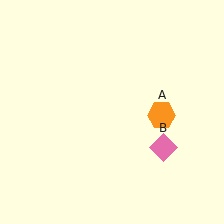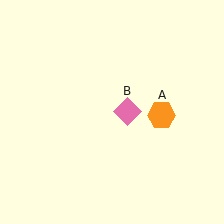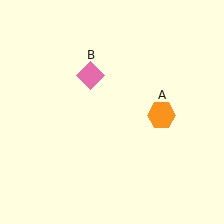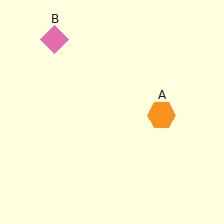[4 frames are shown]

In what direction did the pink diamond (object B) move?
The pink diamond (object B) moved up and to the left.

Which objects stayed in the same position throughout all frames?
Orange hexagon (object A) remained stationary.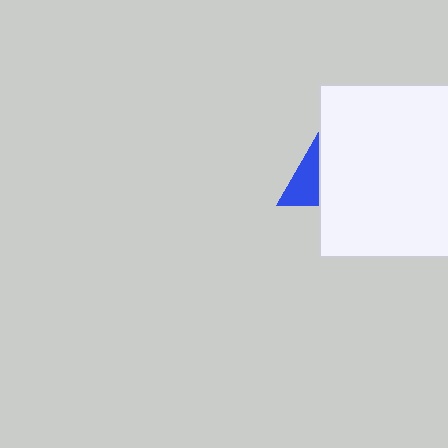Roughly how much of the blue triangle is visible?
A small part of it is visible (roughly 33%).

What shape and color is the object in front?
The object in front is a white square.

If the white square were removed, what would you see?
You would see the complete blue triangle.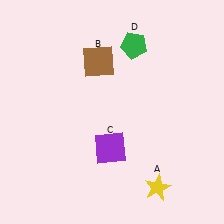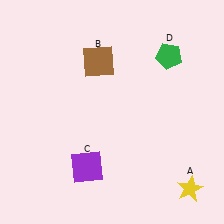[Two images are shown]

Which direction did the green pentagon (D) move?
The green pentagon (D) moved right.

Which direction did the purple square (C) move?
The purple square (C) moved left.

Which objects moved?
The objects that moved are: the yellow star (A), the purple square (C), the green pentagon (D).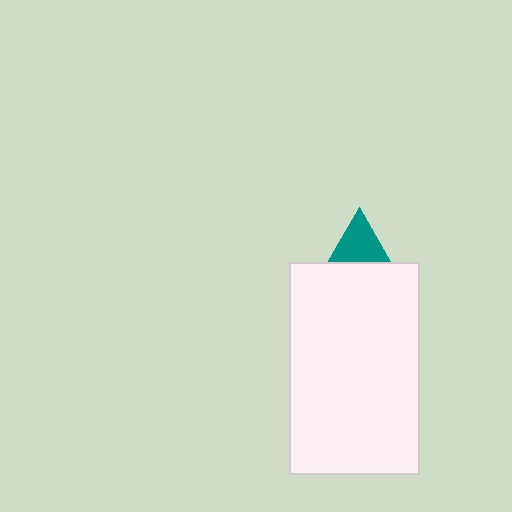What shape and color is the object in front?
The object in front is a white rectangle.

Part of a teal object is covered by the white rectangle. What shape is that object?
It is a triangle.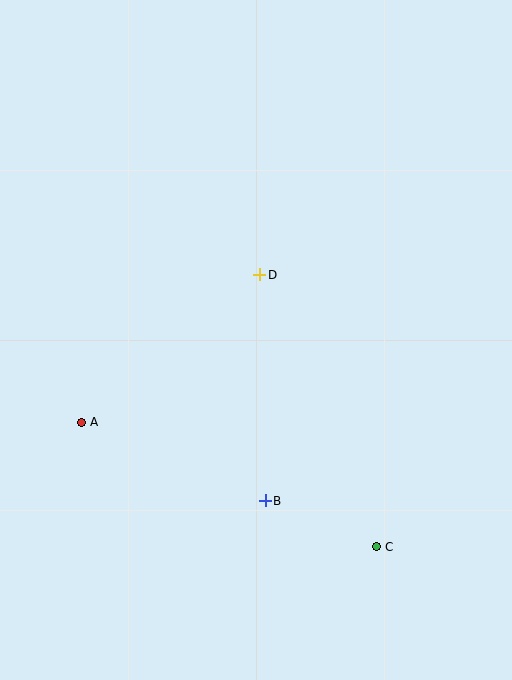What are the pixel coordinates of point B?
Point B is at (265, 501).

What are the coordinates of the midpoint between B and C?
The midpoint between B and C is at (321, 524).